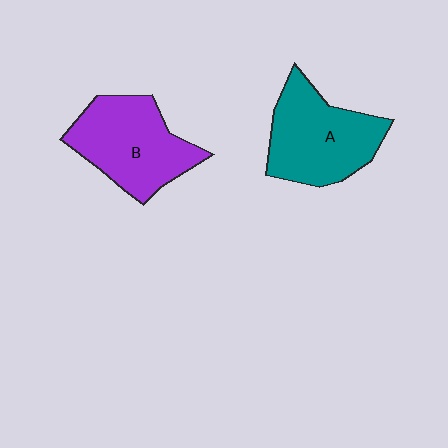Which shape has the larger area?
Shape A (teal).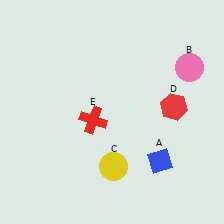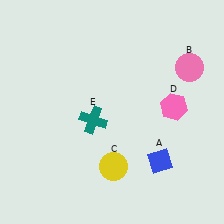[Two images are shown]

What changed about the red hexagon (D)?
In Image 1, D is red. In Image 2, it changed to pink.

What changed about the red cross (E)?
In Image 1, E is red. In Image 2, it changed to teal.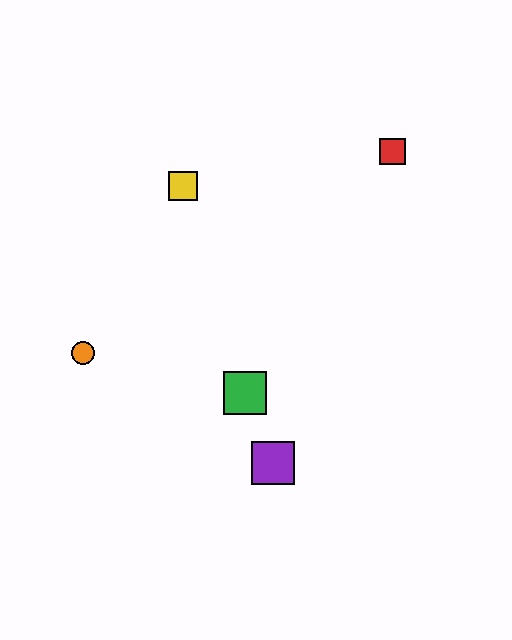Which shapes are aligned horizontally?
The blue square, the green square are aligned horizontally.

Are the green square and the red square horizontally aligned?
No, the green square is at y≈393 and the red square is at y≈152.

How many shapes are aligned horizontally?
2 shapes (the blue square, the green square) are aligned horizontally.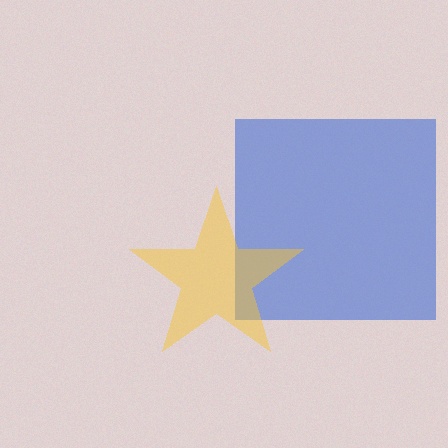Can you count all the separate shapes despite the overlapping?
Yes, there are 2 separate shapes.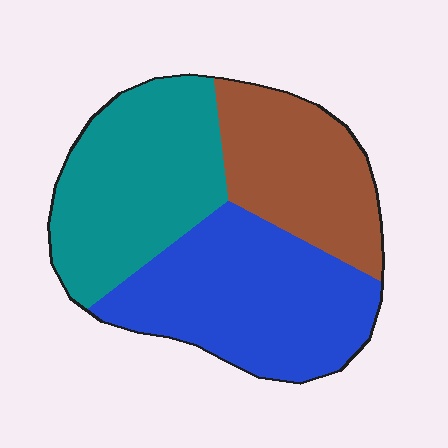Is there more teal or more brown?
Teal.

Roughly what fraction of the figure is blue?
Blue covers roughly 40% of the figure.